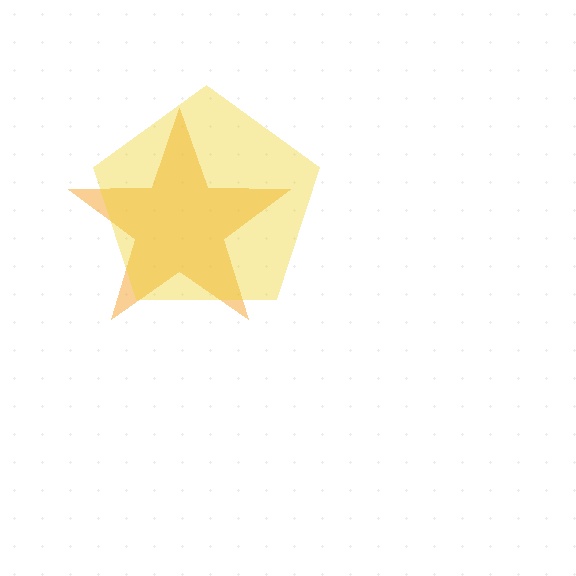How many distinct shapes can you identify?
There are 2 distinct shapes: an orange star, a yellow pentagon.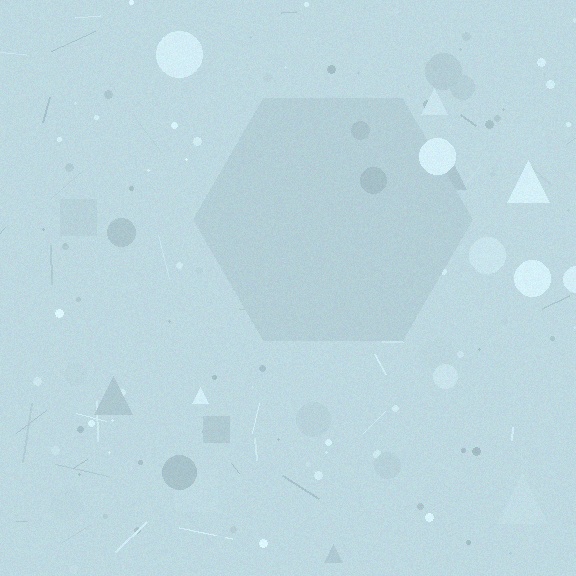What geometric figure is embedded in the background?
A hexagon is embedded in the background.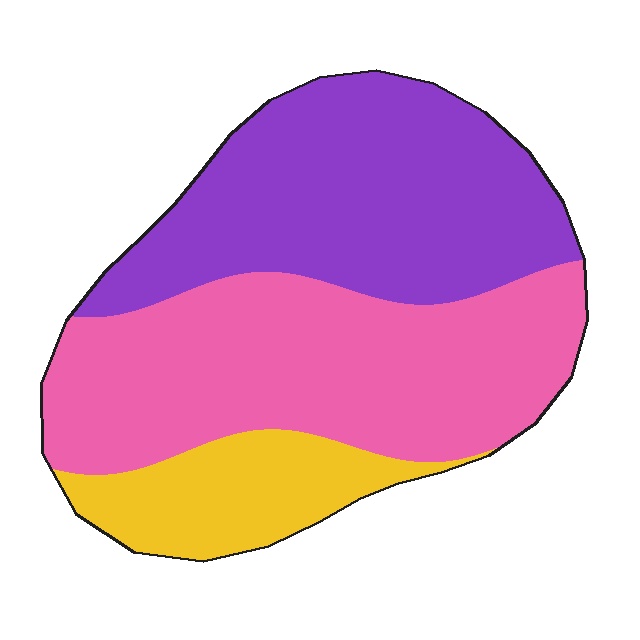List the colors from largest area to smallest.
From largest to smallest: pink, purple, yellow.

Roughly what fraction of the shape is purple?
Purple takes up about two fifths (2/5) of the shape.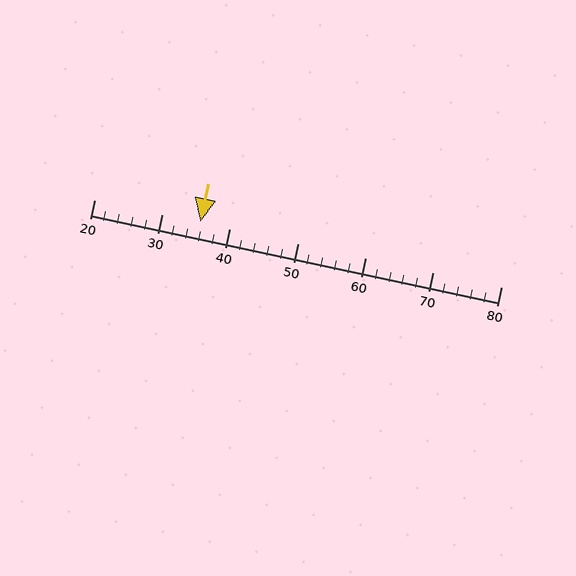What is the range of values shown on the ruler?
The ruler shows values from 20 to 80.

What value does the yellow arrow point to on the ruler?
The yellow arrow points to approximately 36.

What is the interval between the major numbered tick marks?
The major tick marks are spaced 10 units apart.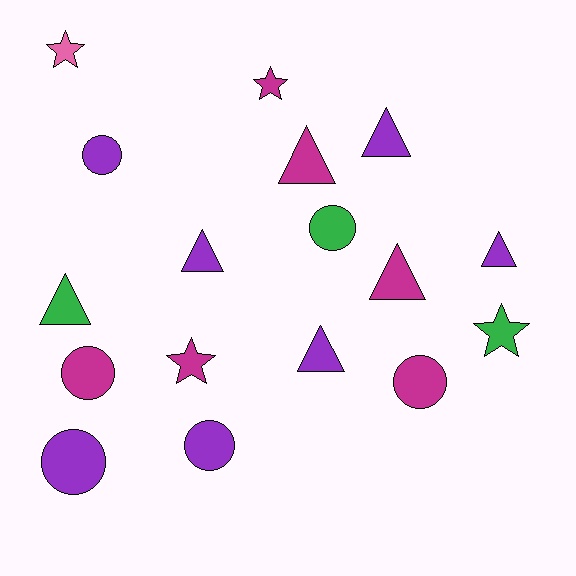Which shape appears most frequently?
Triangle, with 7 objects.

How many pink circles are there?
There are no pink circles.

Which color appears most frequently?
Purple, with 7 objects.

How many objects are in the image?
There are 17 objects.